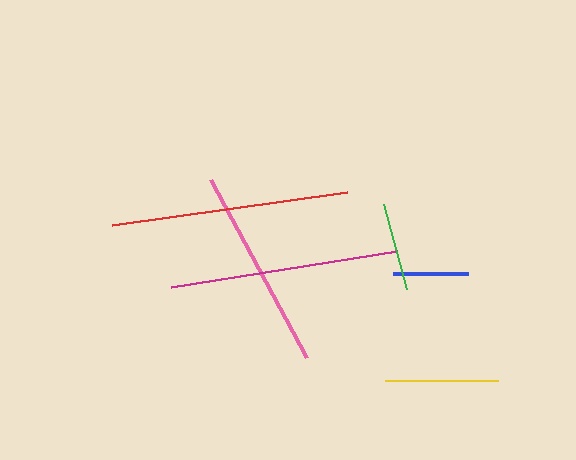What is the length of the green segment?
The green segment is approximately 88 pixels long.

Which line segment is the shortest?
The blue line is the shortest at approximately 75 pixels.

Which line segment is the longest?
The red line is the longest at approximately 238 pixels.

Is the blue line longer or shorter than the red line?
The red line is longer than the blue line.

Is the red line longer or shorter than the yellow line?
The red line is longer than the yellow line.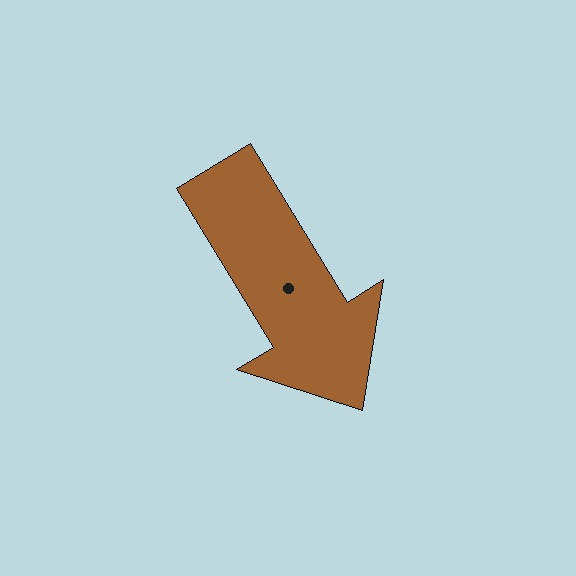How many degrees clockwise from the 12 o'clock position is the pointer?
Approximately 149 degrees.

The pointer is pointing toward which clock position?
Roughly 5 o'clock.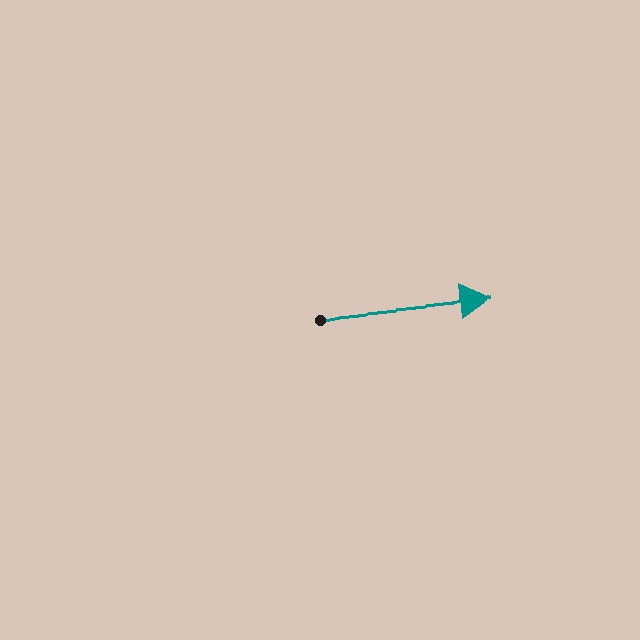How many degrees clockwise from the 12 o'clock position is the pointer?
Approximately 84 degrees.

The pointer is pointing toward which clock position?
Roughly 3 o'clock.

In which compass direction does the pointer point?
East.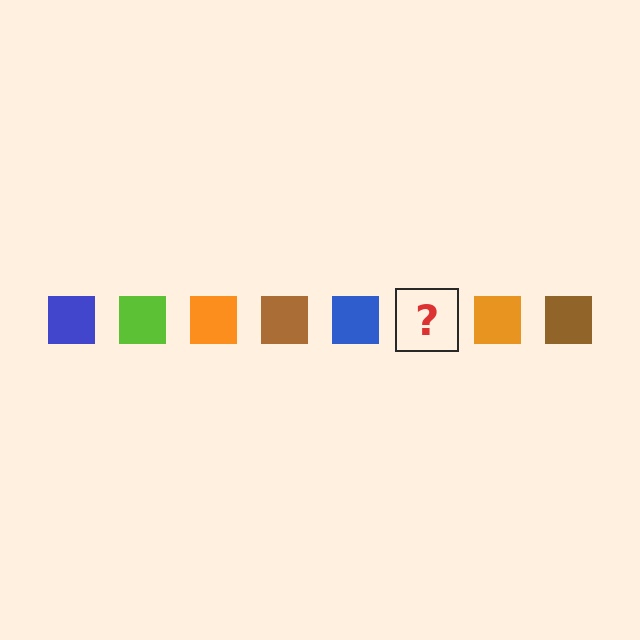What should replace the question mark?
The question mark should be replaced with a lime square.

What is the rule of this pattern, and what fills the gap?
The rule is that the pattern cycles through blue, lime, orange, brown squares. The gap should be filled with a lime square.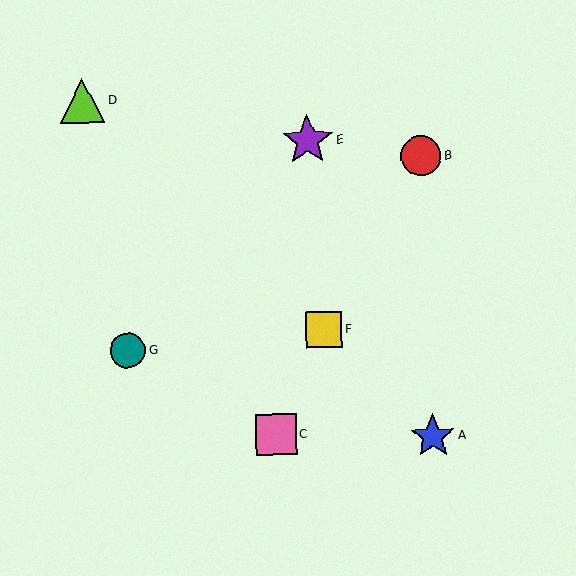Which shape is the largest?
The purple star (labeled E) is the largest.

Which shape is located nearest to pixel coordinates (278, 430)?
The pink square (labeled C) at (276, 434) is nearest to that location.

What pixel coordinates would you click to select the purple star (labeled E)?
Click at (307, 140) to select the purple star E.